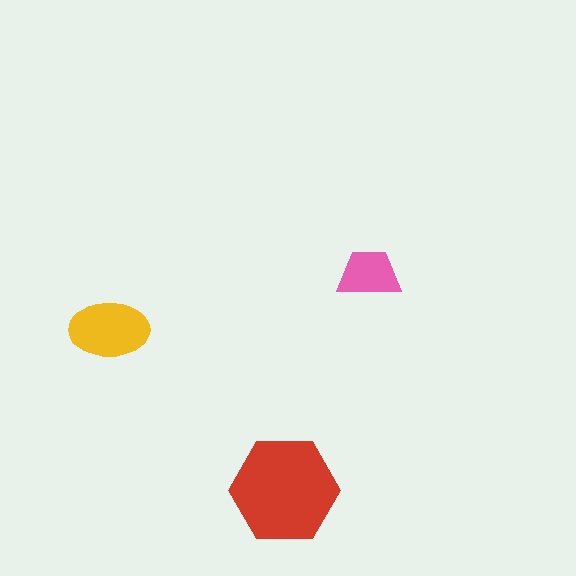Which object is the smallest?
The pink trapezoid.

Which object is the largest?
The red hexagon.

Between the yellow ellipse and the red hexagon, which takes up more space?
The red hexagon.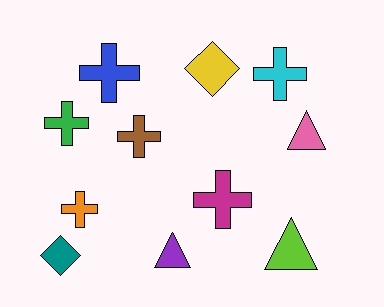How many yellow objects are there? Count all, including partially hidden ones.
There is 1 yellow object.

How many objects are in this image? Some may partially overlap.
There are 11 objects.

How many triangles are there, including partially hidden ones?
There are 3 triangles.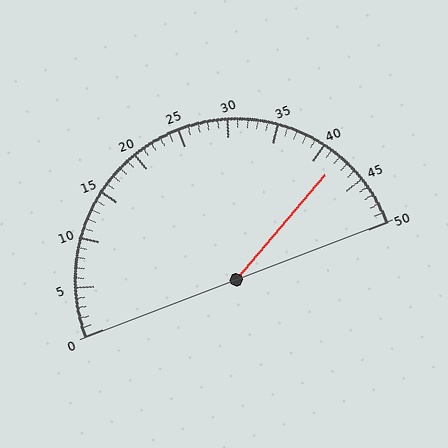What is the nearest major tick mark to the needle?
The nearest major tick mark is 40.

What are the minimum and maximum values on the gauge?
The gauge ranges from 0 to 50.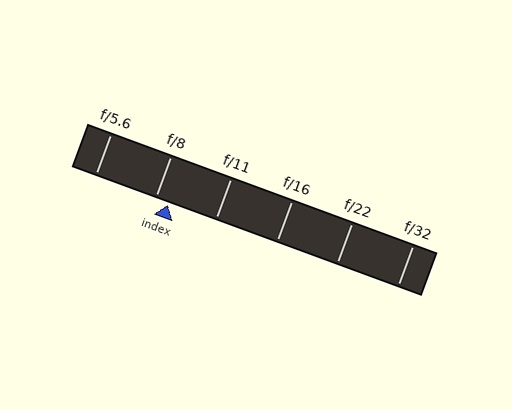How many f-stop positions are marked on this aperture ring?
There are 6 f-stop positions marked.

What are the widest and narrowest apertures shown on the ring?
The widest aperture shown is f/5.6 and the narrowest is f/32.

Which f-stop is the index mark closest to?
The index mark is closest to f/8.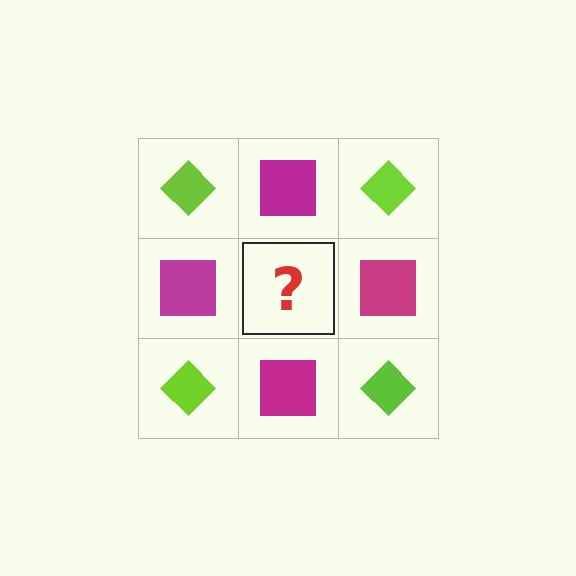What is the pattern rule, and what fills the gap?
The rule is that it alternates lime diamond and magenta square in a checkerboard pattern. The gap should be filled with a lime diamond.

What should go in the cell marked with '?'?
The missing cell should contain a lime diamond.